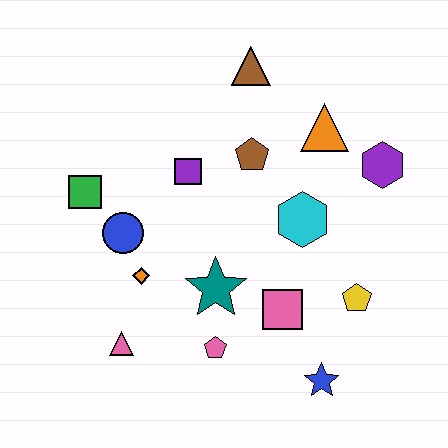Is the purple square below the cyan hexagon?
No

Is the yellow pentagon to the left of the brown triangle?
No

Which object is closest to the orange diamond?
The blue circle is closest to the orange diamond.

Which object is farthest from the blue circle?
The purple hexagon is farthest from the blue circle.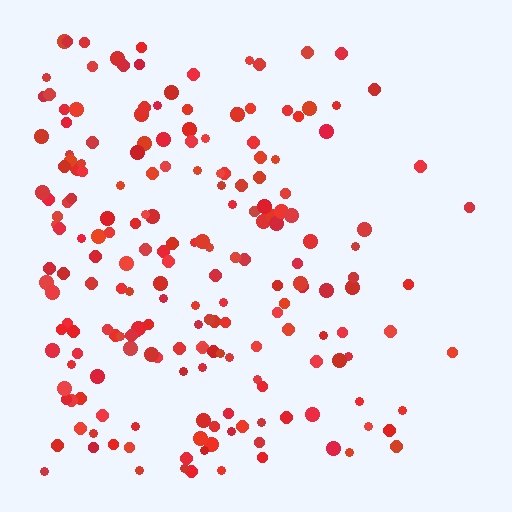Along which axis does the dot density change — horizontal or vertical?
Horizontal.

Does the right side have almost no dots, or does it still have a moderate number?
Still a moderate number, just noticeably fewer than the left.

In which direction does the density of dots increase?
From right to left, with the left side densest.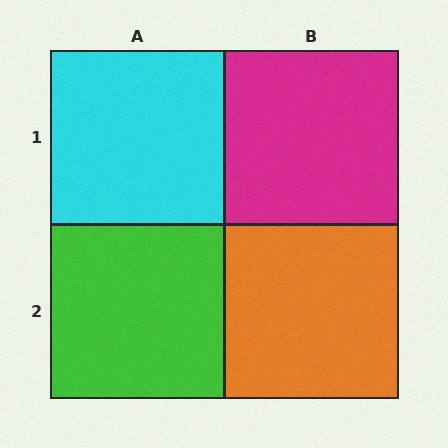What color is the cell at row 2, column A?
Green.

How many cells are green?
1 cell is green.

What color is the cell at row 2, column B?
Orange.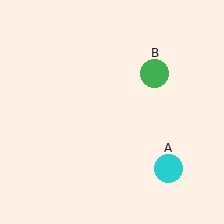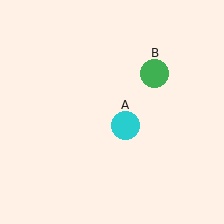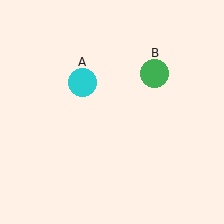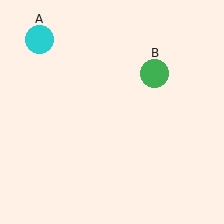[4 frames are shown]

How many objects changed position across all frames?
1 object changed position: cyan circle (object A).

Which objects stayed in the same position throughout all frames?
Green circle (object B) remained stationary.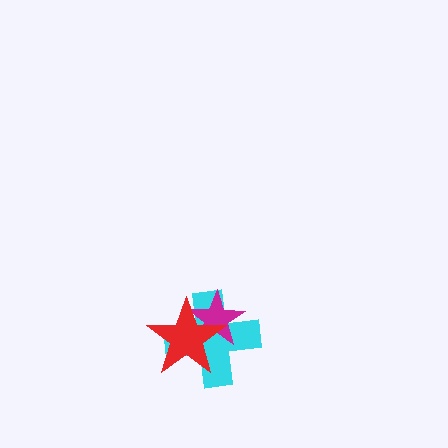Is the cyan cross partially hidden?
Yes, it is partially covered by another shape.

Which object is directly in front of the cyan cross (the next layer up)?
The magenta star is directly in front of the cyan cross.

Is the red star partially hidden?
No, no other shape covers it.